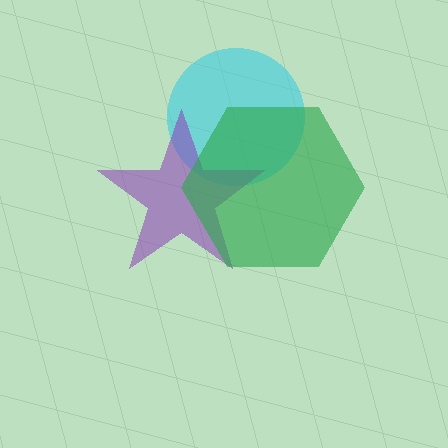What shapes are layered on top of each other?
The layered shapes are: a cyan circle, a purple star, a green hexagon.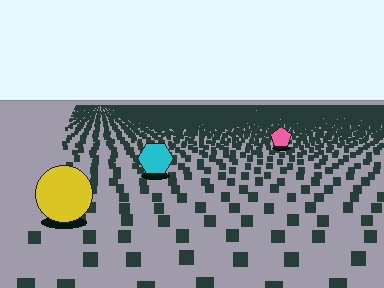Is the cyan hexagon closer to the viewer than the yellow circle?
No. The yellow circle is closer — you can tell from the texture gradient: the ground texture is coarser near it.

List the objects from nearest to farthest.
From nearest to farthest: the yellow circle, the cyan hexagon, the pink pentagon.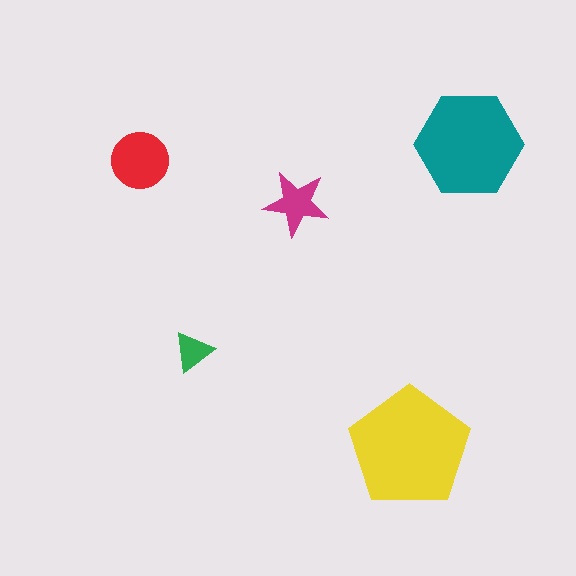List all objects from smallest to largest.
The green triangle, the magenta star, the red circle, the teal hexagon, the yellow pentagon.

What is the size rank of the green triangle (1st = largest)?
5th.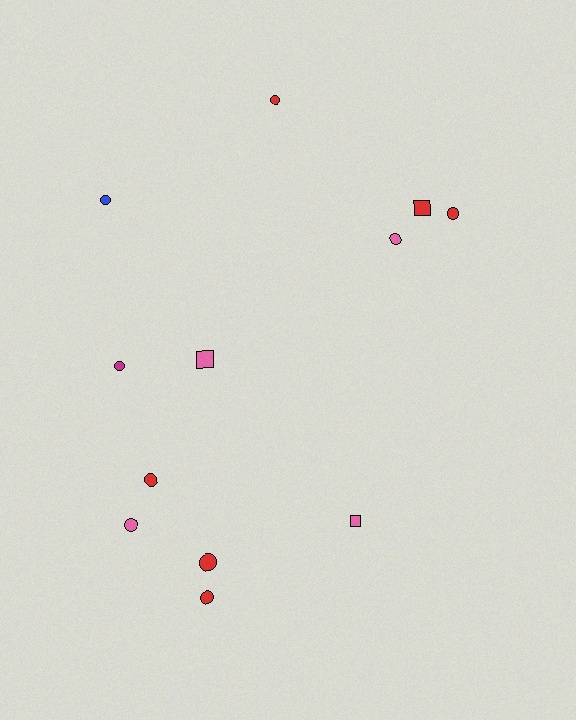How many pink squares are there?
There are 2 pink squares.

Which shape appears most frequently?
Circle, with 9 objects.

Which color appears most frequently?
Red, with 6 objects.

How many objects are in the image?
There are 12 objects.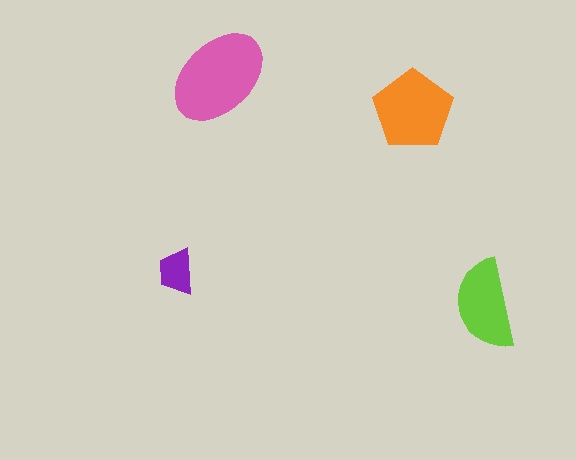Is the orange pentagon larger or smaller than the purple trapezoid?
Larger.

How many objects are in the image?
There are 4 objects in the image.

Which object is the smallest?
The purple trapezoid.